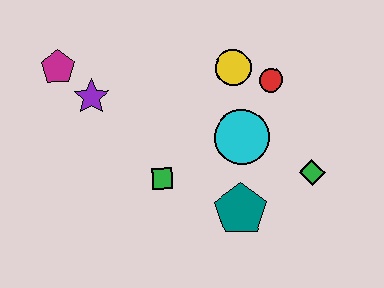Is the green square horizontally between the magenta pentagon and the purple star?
No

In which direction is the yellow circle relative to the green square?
The yellow circle is above the green square.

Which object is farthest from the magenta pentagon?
The green diamond is farthest from the magenta pentagon.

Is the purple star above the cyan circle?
Yes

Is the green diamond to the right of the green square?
Yes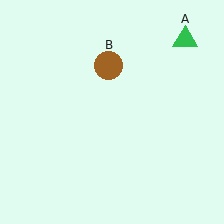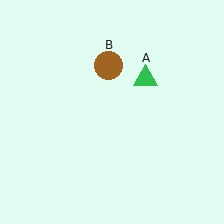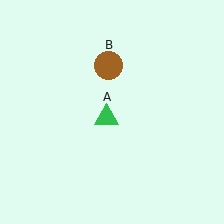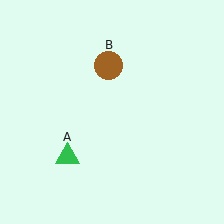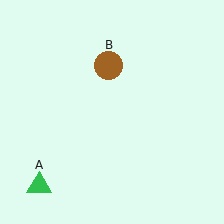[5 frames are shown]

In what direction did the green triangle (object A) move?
The green triangle (object A) moved down and to the left.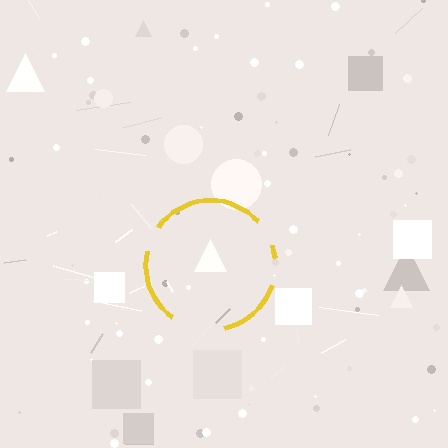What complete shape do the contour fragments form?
The contour fragments form a circle.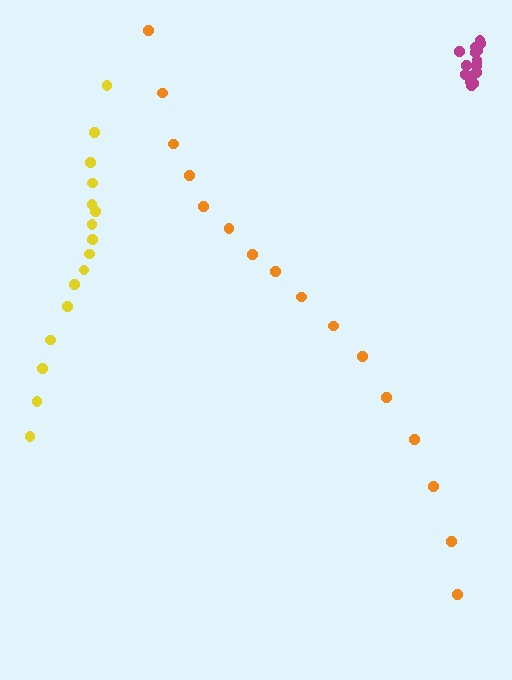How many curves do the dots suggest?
There are 3 distinct paths.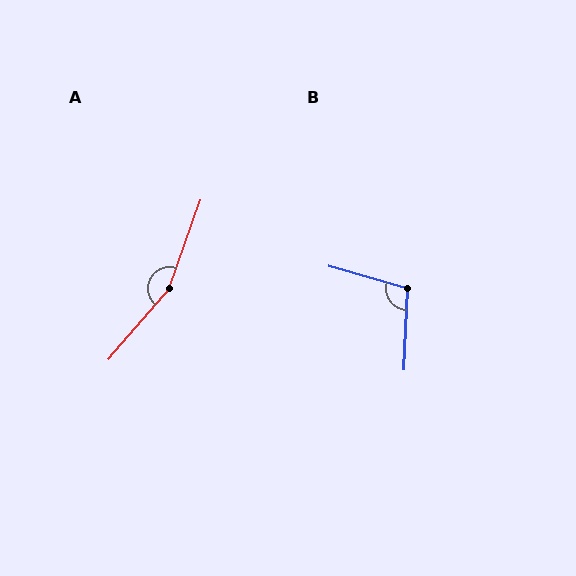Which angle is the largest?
A, at approximately 159 degrees.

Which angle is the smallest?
B, at approximately 104 degrees.